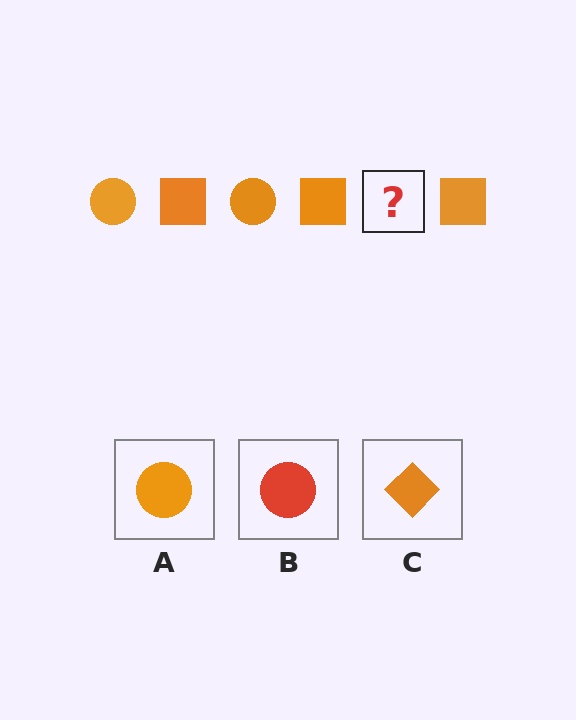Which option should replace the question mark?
Option A.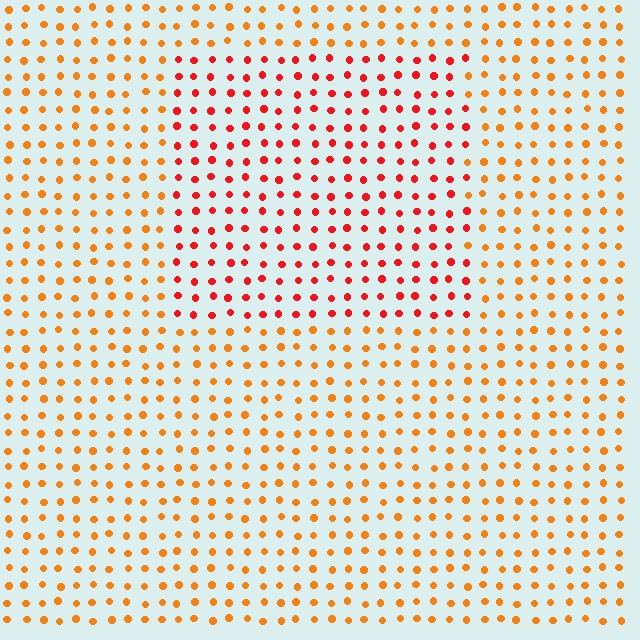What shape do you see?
I see a rectangle.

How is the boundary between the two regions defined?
The boundary is defined purely by a slight shift in hue (about 32 degrees). Spacing, size, and orientation are identical on both sides.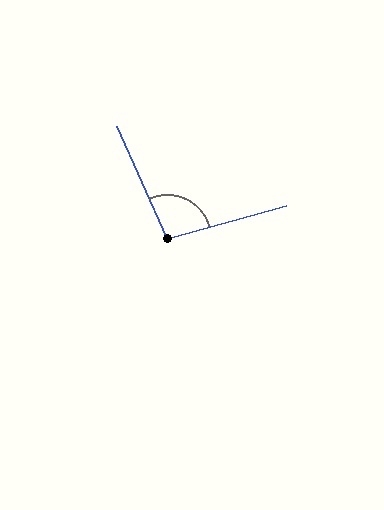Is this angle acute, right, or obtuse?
It is obtuse.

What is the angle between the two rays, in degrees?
Approximately 98 degrees.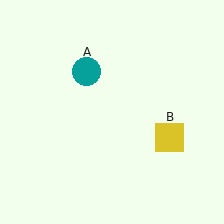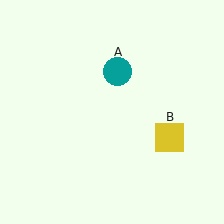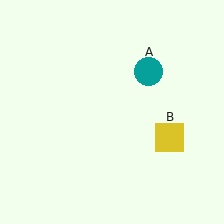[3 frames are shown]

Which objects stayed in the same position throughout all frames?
Yellow square (object B) remained stationary.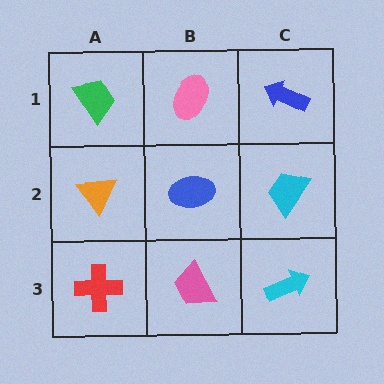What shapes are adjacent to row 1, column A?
An orange triangle (row 2, column A), a pink ellipse (row 1, column B).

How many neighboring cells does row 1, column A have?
2.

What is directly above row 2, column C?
A blue arrow.